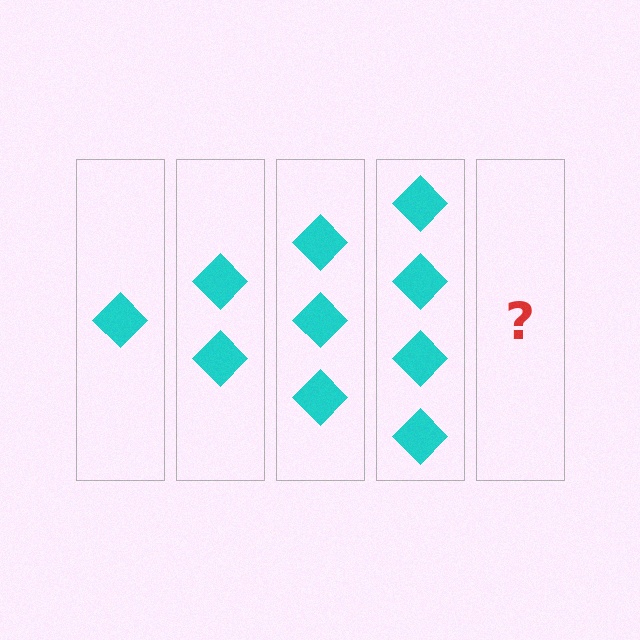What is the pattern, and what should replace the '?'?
The pattern is that each step adds one more diamond. The '?' should be 5 diamonds.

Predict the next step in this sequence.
The next step is 5 diamonds.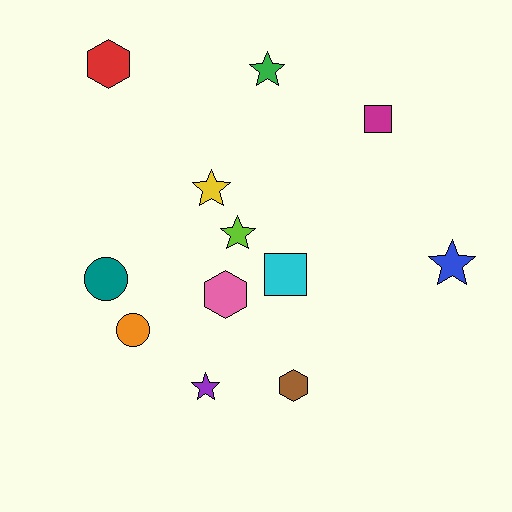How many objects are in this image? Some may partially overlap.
There are 12 objects.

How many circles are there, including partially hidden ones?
There are 2 circles.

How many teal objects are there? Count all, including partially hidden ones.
There is 1 teal object.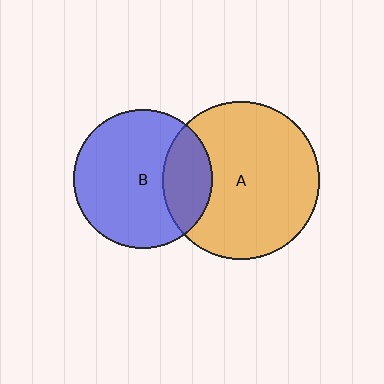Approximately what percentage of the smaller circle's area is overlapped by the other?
Approximately 25%.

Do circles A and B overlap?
Yes.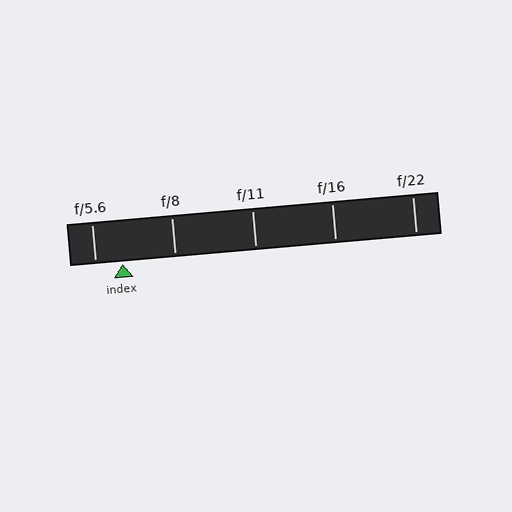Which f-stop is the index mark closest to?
The index mark is closest to f/5.6.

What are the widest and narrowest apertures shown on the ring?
The widest aperture shown is f/5.6 and the narrowest is f/22.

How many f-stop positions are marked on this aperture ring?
There are 5 f-stop positions marked.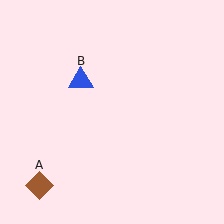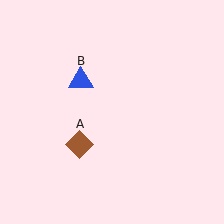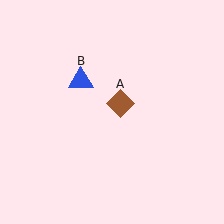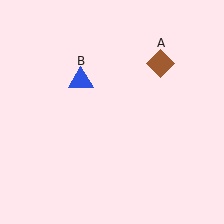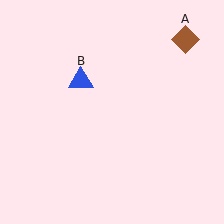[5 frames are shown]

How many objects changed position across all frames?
1 object changed position: brown diamond (object A).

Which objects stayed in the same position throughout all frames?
Blue triangle (object B) remained stationary.